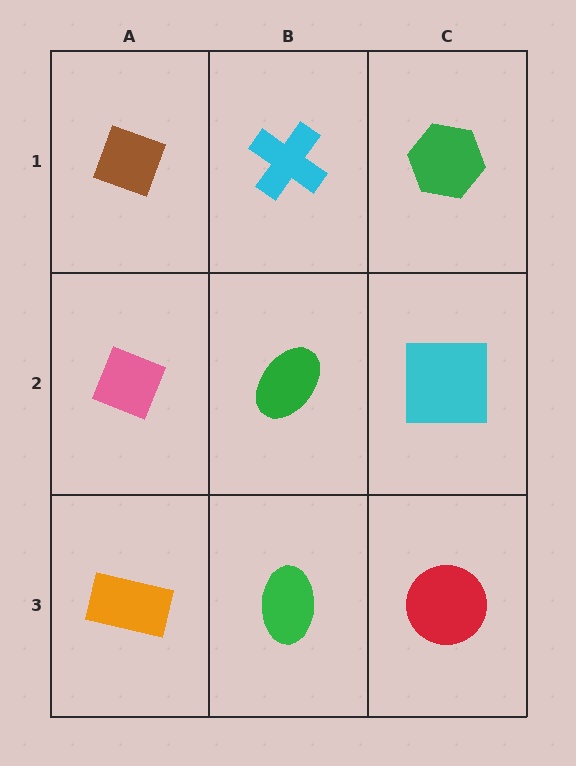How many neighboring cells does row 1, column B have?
3.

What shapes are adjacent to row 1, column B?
A green ellipse (row 2, column B), a brown diamond (row 1, column A), a green hexagon (row 1, column C).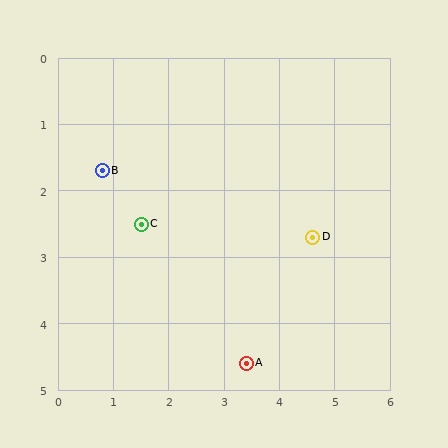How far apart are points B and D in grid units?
Points B and D are about 3.9 grid units apart.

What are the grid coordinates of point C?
Point C is at approximately (1.5, 2.5).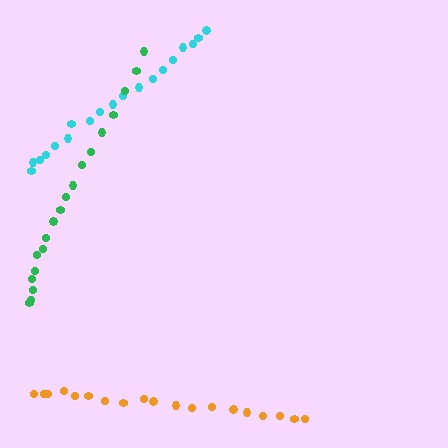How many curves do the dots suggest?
There are 3 distinct paths.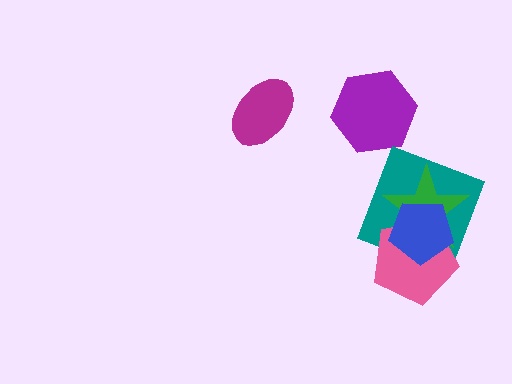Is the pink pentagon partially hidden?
Yes, it is partially covered by another shape.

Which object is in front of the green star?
The blue pentagon is in front of the green star.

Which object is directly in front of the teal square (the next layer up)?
The pink pentagon is directly in front of the teal square.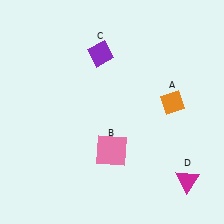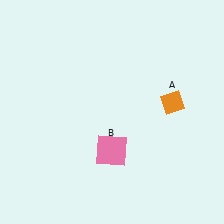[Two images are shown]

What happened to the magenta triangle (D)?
The magenta triangle (D) was removed in Image 2. It was in the bottom-right area of Image 1.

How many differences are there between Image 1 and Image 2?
There are 2 differences between the two images.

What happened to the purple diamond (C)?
The purple diamond (C) was removed in Image 2. It was in the top-left area of Image 1.